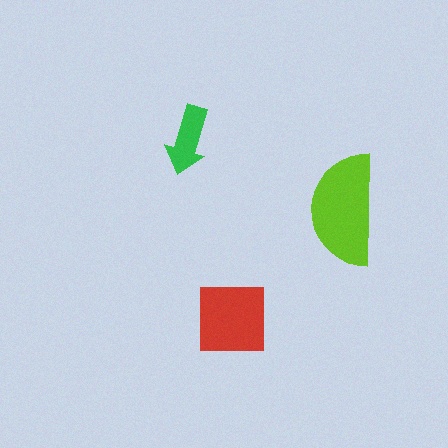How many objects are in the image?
There are 3 objects in the image.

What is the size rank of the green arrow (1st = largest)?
3rd.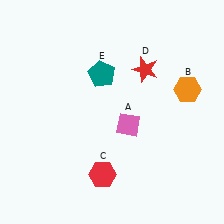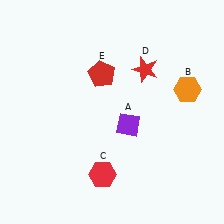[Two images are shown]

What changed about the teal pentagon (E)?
In Image 1, E is teal. In Image 2, it changed to red.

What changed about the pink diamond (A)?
In Image 1, A is pink. In Image 2, it changed to purple.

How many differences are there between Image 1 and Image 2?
There are 2 differences between the two images.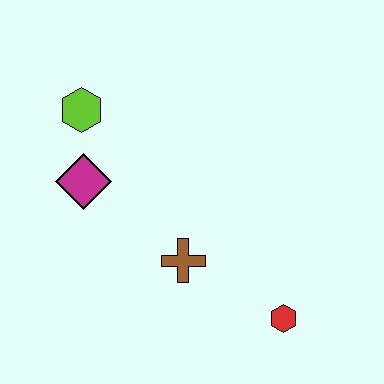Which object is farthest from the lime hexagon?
The red hexagon is farthest from the lime hexagon.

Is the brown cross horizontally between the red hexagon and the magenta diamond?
Yes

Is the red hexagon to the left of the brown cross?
No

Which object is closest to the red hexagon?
The brown cross is closest to the red hexagon.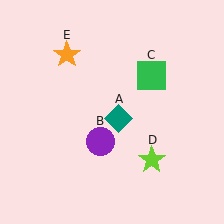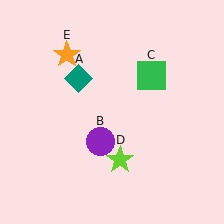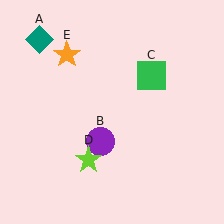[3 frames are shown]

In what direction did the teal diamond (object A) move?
The teal diamond (object A) moved up and to the left.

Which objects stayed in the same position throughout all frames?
Purple circle (object B) and green square (object C) and orange star (object E) remained stationary.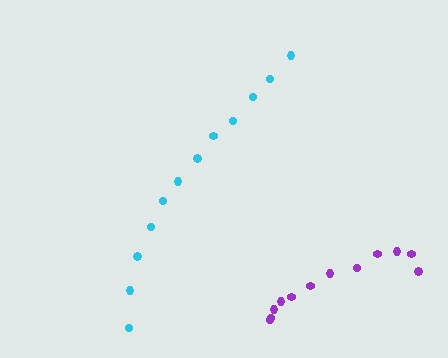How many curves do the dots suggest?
There are 2 distinct paths.